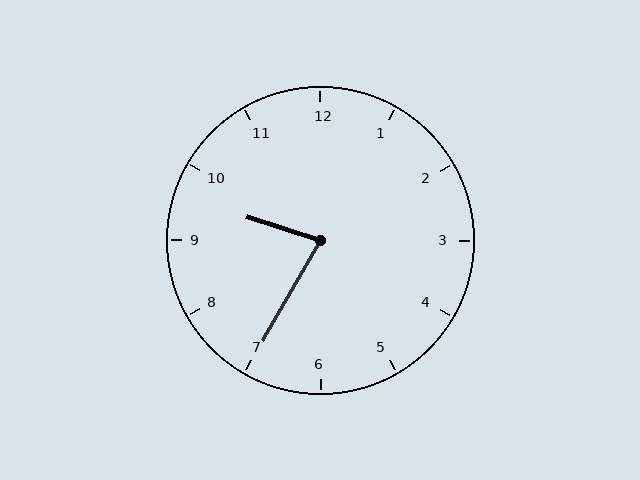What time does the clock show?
9:35.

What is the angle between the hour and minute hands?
Approximately 78 degrees.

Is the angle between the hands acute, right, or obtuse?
It is acute.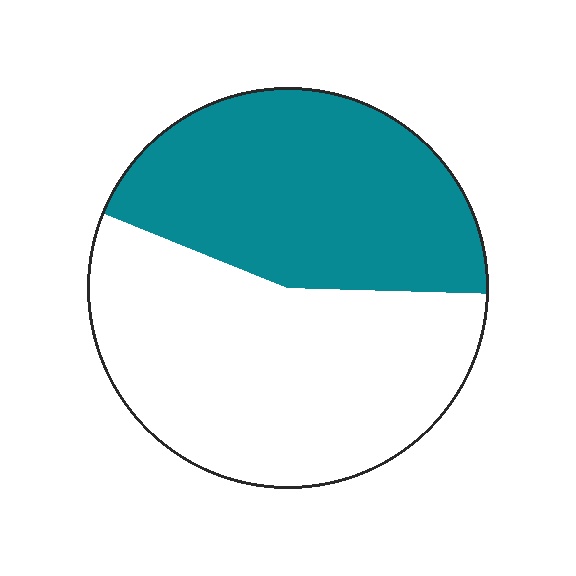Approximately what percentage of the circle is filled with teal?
Approximately 45%.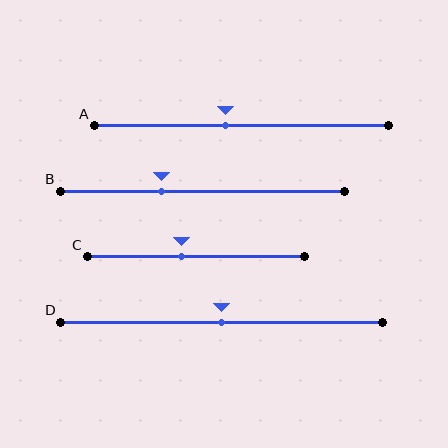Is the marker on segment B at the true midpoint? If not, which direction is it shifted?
No, the marker on segment B is shifted to the left by about 14% of the segment length.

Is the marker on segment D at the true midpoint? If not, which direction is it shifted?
Yes, the marker on segment D is at the true midpoint.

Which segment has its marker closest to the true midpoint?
Segment D has its marker closest to the true midpoint.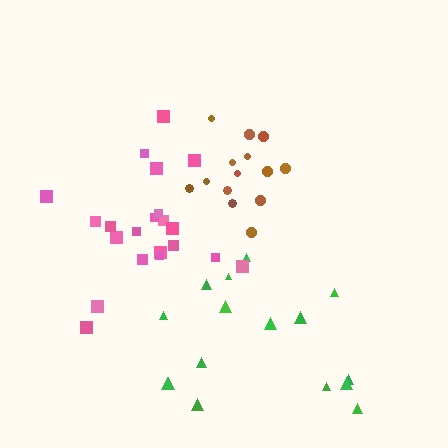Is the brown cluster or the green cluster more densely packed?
Brown.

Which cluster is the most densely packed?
Brown.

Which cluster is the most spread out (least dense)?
Green.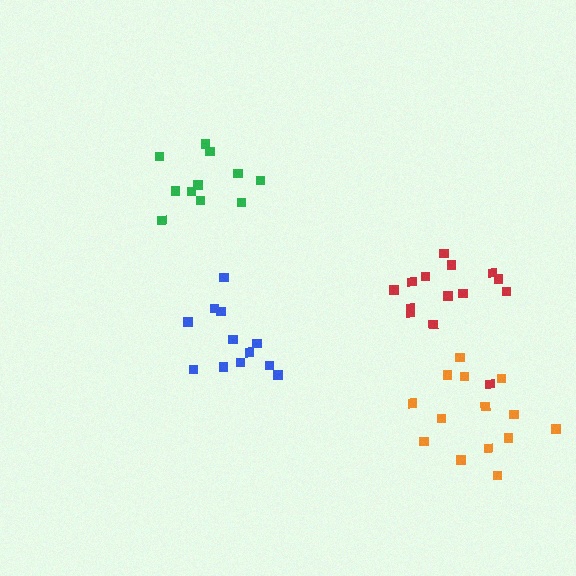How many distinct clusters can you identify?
There are 4 distinct clusters.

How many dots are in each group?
Group 1: 11 dots, Group 2: 14 dots, Group 3: 14 dots, Group 4: 12 dots (51 total).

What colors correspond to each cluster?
The clusters are colored: green, orange, red, blue.